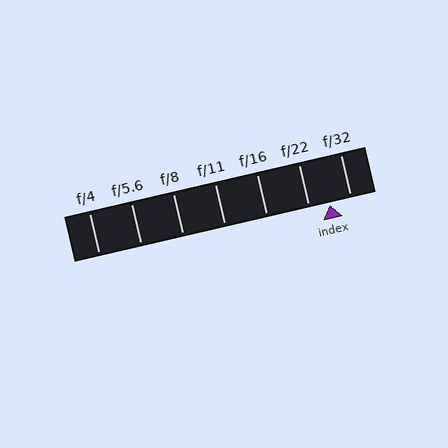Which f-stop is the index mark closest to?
The index mark is closest to f/32.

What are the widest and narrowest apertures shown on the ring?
The widest aperture shown is f/4 and the narrowest is f/32.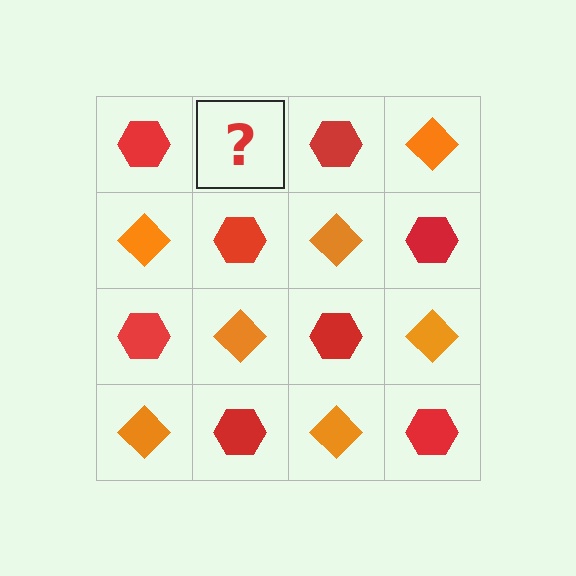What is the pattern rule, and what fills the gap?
The rule is that it alternates red hexagon and orange diamond in a checkerboard pattern. The gap should be filled with an orange diamond.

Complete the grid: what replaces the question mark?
The question mark should be replaced with an orange diamond.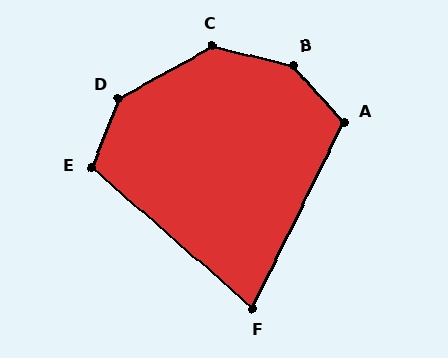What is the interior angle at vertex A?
Approximately 112 degrees (obtuse).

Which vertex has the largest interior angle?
B, at approximately 145 degrees.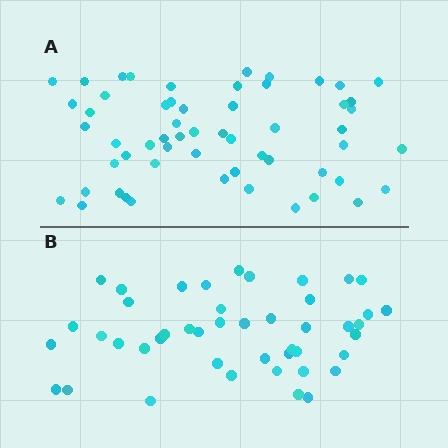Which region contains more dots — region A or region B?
Region A (the top region) has more dots.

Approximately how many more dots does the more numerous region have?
Region A has roughly 12 or so more dots than region B.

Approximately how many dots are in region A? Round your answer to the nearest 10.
About 60 dots. (The exact count is 57, which rounds to 60.)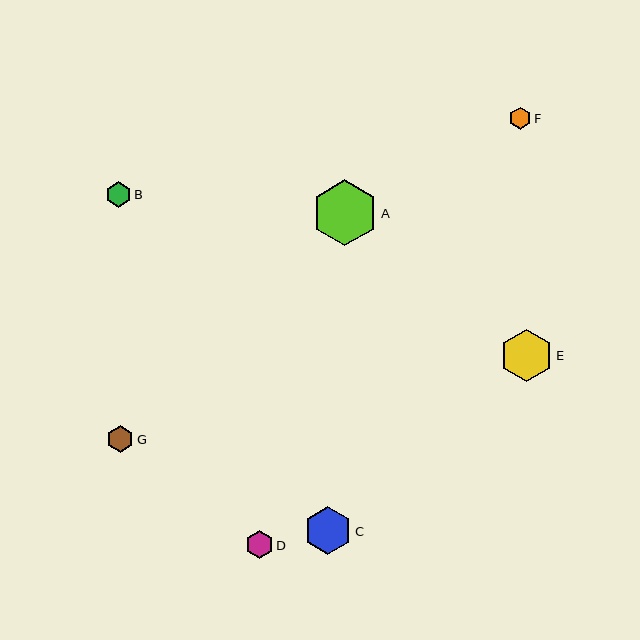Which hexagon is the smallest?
Hexagon F is the smallest with a size of approximately 22 pixels.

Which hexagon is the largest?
Hexagon A is the largest with a size of approximately 66 pixels.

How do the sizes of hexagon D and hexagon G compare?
Hexagon D and hexagon G are approximately the same size.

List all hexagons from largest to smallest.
From largest to smallest: A, E, C, D, G, B, F.